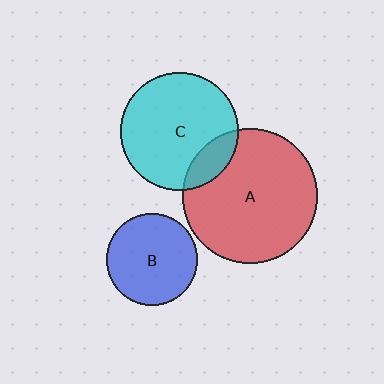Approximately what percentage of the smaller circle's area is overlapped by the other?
Approximately 15%.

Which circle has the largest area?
Circle A (red).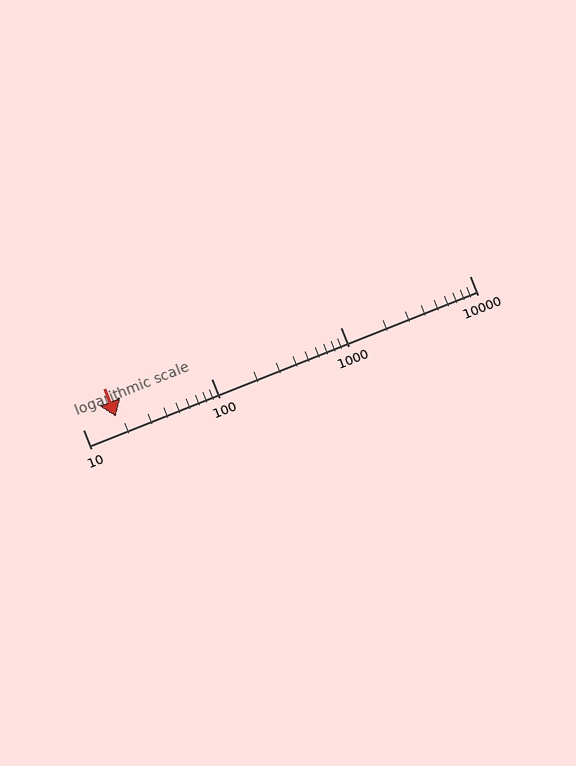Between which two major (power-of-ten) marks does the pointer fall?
The pointer is between 10 and 100.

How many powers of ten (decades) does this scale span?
The scale spans 3 decades, from 10 to 10000.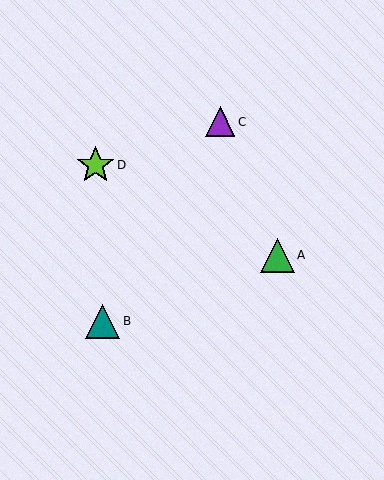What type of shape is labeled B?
Shape B is a teal triangle.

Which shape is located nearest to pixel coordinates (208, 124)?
The purple triangle (labeled C) at (220, 122) is nearest to that location.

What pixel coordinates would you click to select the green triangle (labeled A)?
Click at (277, 255) to select the green triangle A.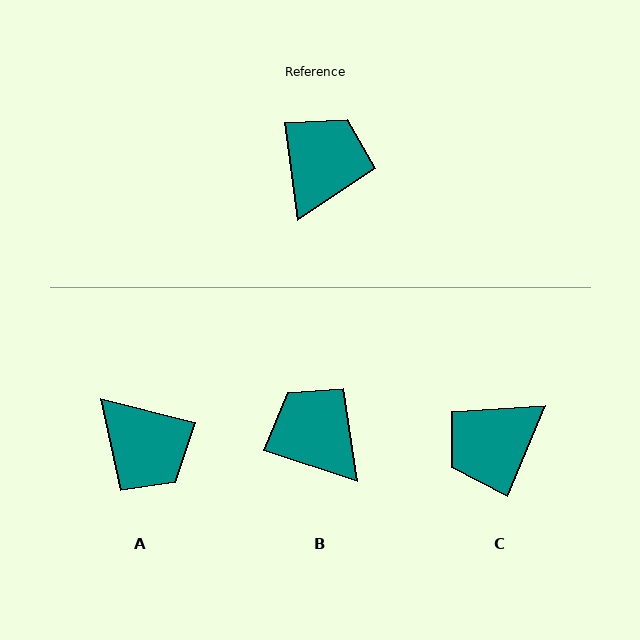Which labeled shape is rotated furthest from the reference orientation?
C, about 150 degrees away.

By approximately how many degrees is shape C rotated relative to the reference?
Approximately 150 degrees counter-clockwise.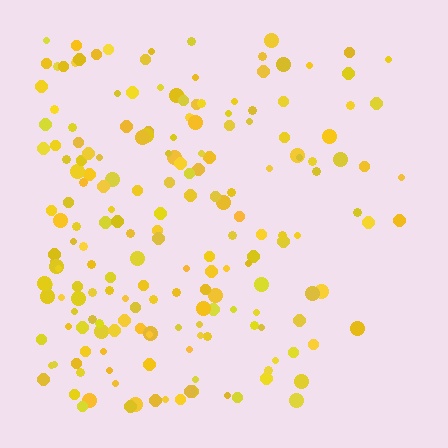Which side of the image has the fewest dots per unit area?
The right.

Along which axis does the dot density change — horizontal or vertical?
Horizontal.